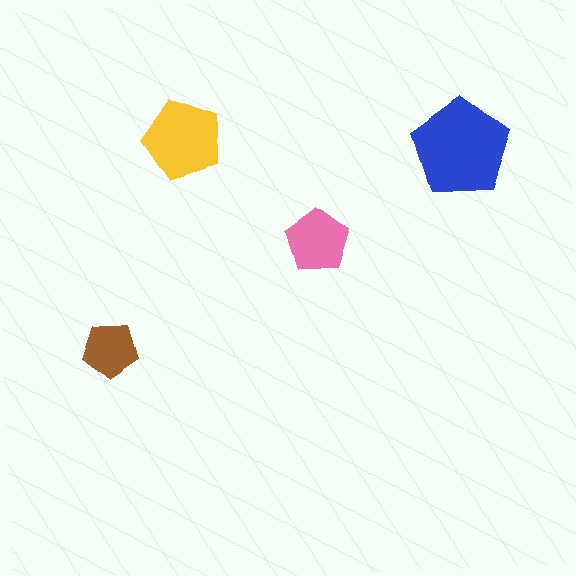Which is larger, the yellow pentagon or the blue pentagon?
The blue one.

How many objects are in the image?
There are 4 objects in the image.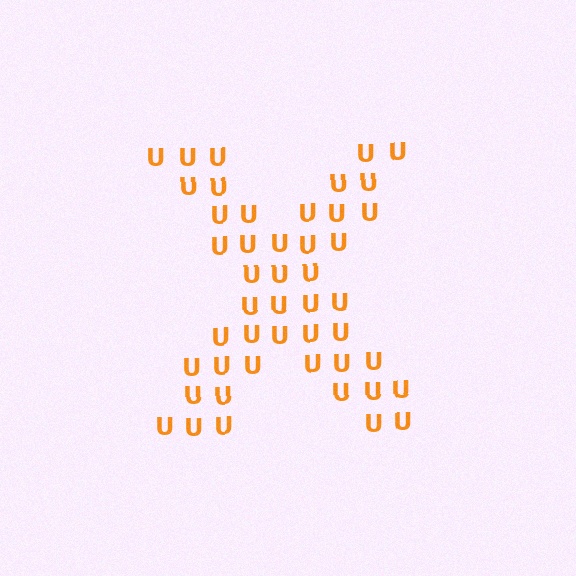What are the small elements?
The small elements are letter U's.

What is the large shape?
The large shape is the letter X.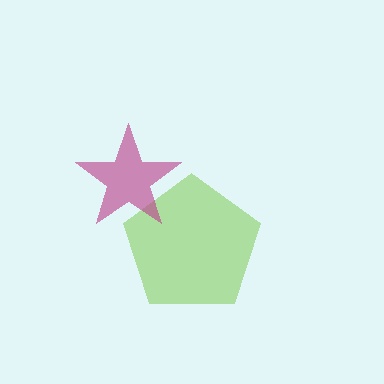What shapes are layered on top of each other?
The layered shapes are: a lime pentagon, a magenta star.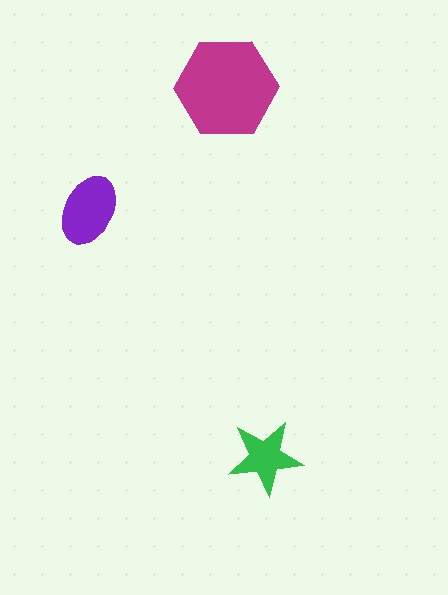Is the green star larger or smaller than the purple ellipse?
Smaller.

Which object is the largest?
The magenta hexagon.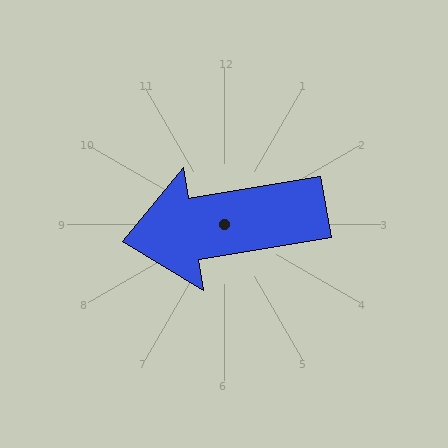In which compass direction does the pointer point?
West.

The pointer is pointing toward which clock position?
Roughly 9 o'clock.